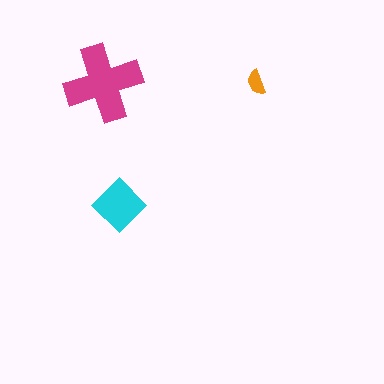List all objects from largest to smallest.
The magenta cross, the cyan diamond, the orange semicircle.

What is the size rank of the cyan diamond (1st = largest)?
2nd.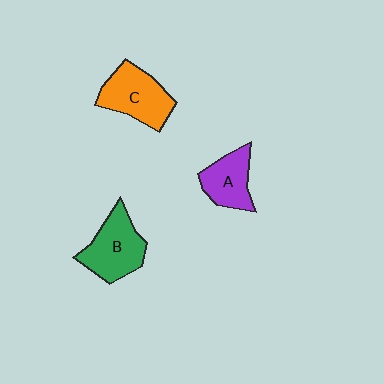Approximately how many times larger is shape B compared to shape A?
Approximately 1.3 times.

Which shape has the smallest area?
Shape A (purple).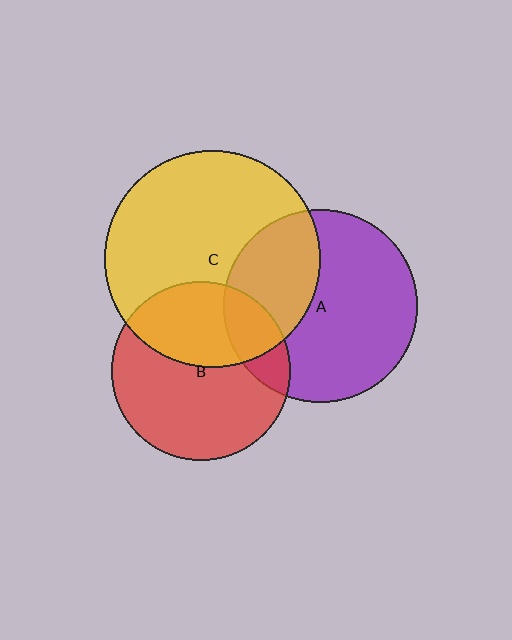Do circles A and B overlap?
Yes.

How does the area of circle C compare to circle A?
Approximately 1.2 times.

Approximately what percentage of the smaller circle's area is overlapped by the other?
Approximately 15%.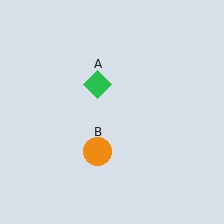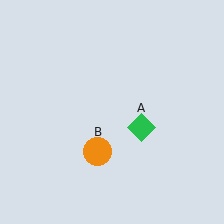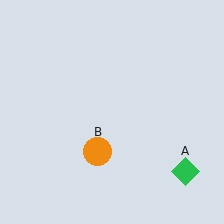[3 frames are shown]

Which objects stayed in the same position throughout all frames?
Orange circle (object B) remained stationary.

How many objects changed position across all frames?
1 object changed position: green diamond (object A).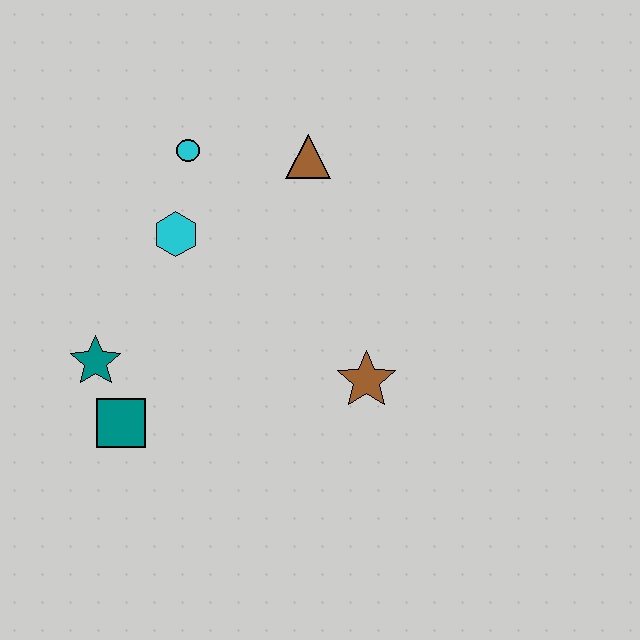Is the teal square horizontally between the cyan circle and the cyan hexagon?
No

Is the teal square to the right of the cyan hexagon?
No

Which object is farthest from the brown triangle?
The teal square is farthest from the brown triangle.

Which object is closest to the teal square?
The teal star is closest to the teal square.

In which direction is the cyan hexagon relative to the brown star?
The cyan hexagon is to the left of the brown star.